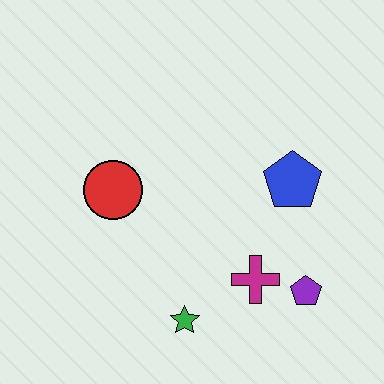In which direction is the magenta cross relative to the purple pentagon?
The magenta cross is to the left of the purple pentagon.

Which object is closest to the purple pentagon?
The magenta cross is closest to the purple pentagon.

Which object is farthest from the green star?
The blue pentagon is farthest from the green star.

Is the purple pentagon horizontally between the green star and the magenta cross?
No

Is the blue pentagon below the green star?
No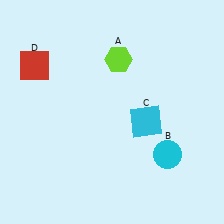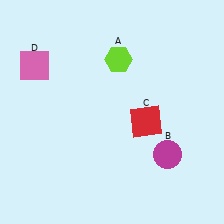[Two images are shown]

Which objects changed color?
B changed from cyan to magenta. C changed from cyan to red. D changed from red to pink.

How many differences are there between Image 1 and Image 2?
There are 3 differences between the two images.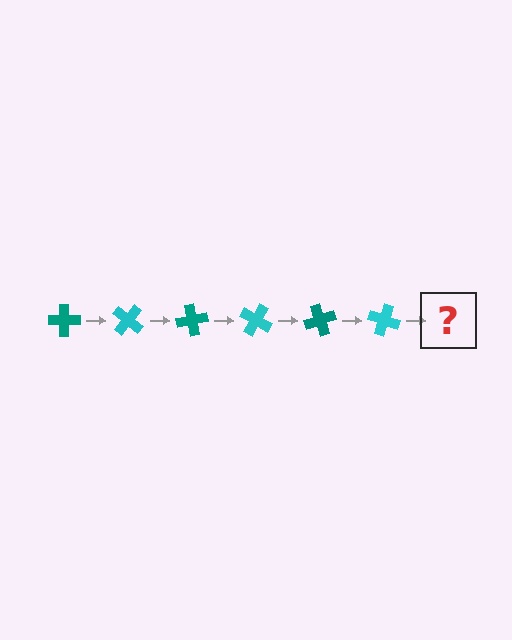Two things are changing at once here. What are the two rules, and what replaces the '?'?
The two rules are that it rotates 40 degrees each step and the color cycles through teal and cyan. The '?' should be a teal cross, rotated 240 degrees from the start.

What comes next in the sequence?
The next element should be a teal cross, rotated 240 degrees from the start.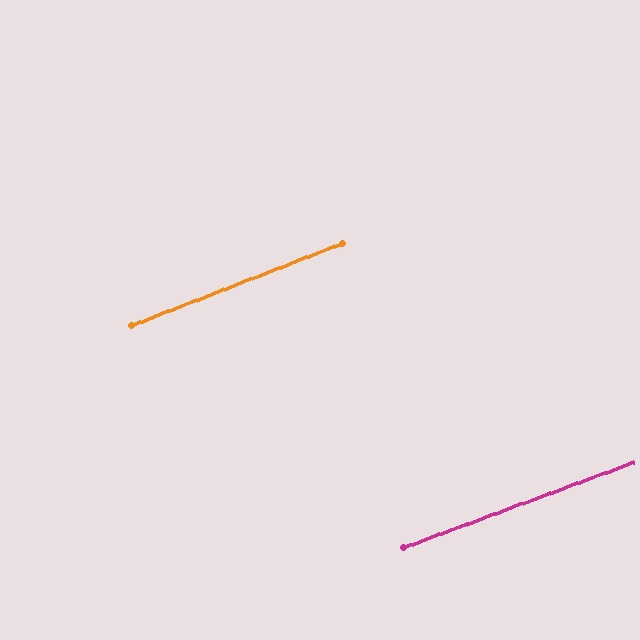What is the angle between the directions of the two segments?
Approximately 1 degree.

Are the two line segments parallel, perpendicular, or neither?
Parallel — their directions differ by only 0.9°.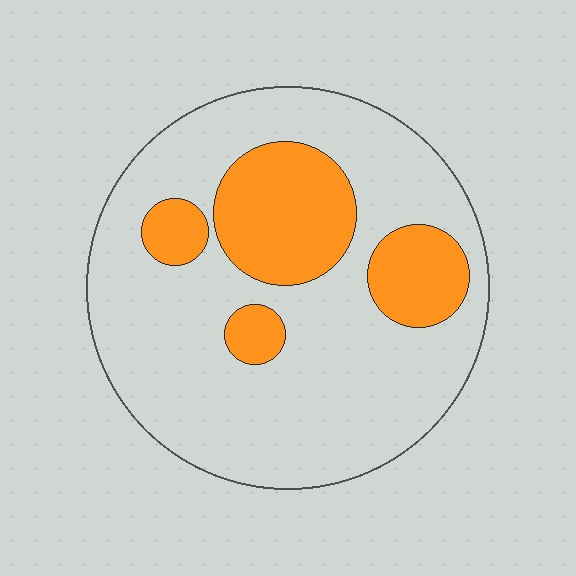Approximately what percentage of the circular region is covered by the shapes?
Approximately 25%.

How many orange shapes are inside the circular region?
4.